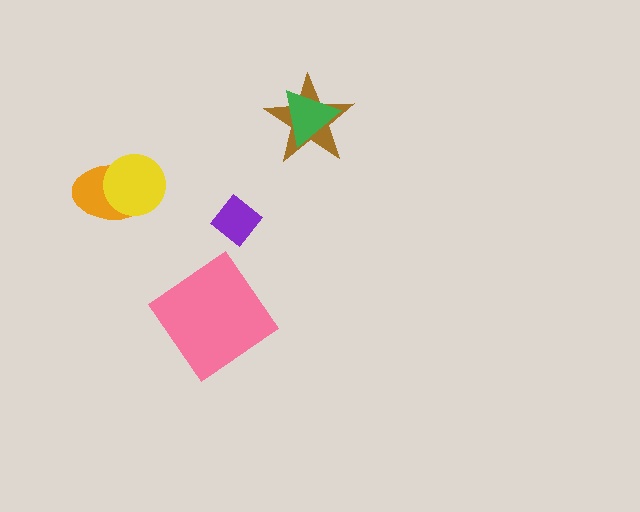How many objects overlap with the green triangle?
1 object overlaps with the green triangle.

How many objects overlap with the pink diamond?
0 objects overlap with the pink diamond.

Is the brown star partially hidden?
Yes, it is partially covered by another shape.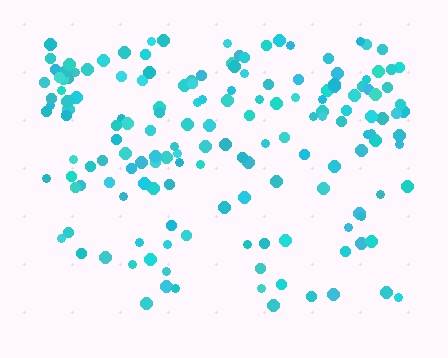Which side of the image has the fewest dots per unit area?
The bottom.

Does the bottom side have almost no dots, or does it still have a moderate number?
Still a moderate number, just noticeably fewer than the top.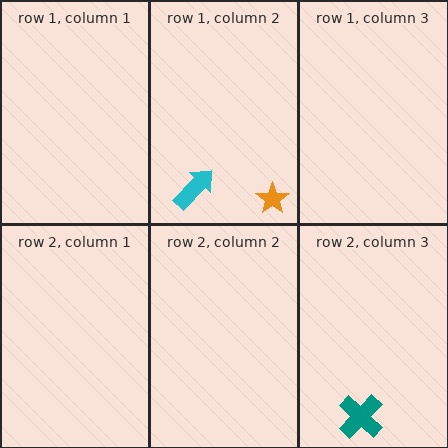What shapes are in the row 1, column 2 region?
The cyan arrow, the orange star.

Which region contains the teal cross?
The row 2, column 3 region.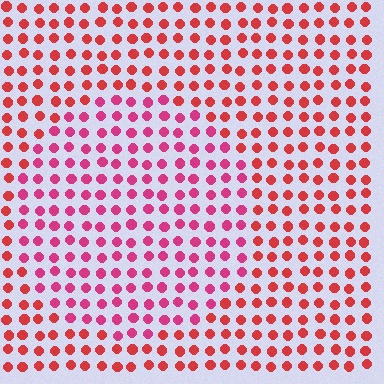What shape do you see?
I see a circle.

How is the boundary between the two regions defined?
The boundary is defined purely by a slight shift in hue (about 28 degrees). Spacing, size, and orientation are identical on both sides.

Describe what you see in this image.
The image is filled with small red elements in a uniform arrangement. A circle-shaped region is visible where the elements are tinted to a slightly different hue, forming a subtle color boundary.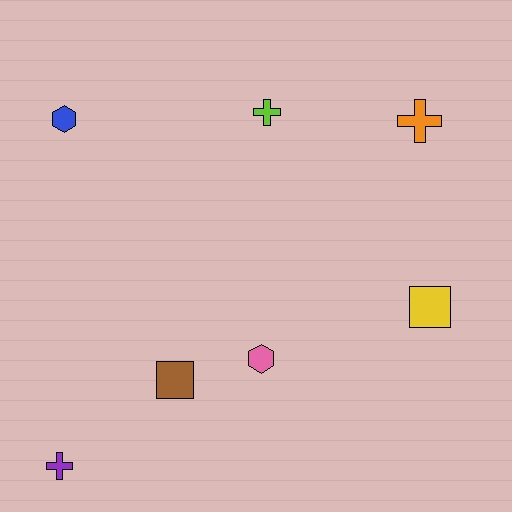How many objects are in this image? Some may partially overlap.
There are 7 objects.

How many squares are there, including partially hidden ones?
There are 2 squares.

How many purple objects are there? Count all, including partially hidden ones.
There is 1 purple object.